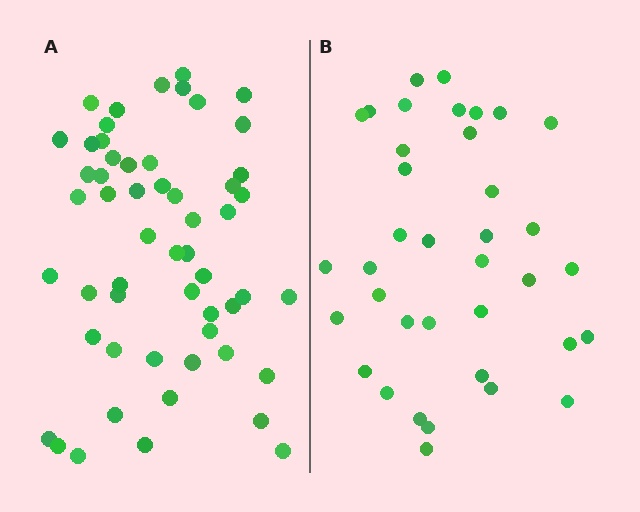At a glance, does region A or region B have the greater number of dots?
Region A (the left region) has more dots.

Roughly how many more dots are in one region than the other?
Region A has approximately 20 more dots than region B.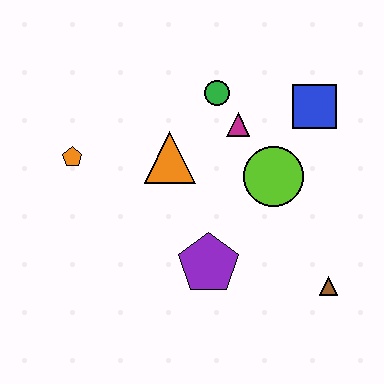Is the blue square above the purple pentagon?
Yes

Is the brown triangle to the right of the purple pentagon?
Yes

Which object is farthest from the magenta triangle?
The brown triangle is farthest from the magenta triangle.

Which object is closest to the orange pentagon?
The orange triangle is closest to the orange pentagon.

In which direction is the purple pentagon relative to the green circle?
The purple pentagon is below the green circle.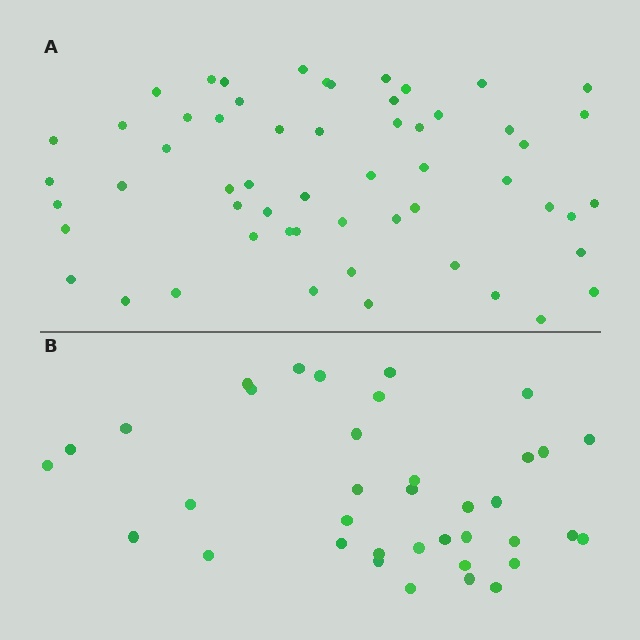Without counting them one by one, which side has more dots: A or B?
Region A (the top region) has more dots.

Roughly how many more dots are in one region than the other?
Region A has approximately 20 more dots than region B.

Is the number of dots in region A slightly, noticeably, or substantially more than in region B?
Region A has substantially more. The ratio is roughly 1.5 to 1.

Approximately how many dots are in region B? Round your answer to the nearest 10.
About 40 dots. (The exact count is 37, which rounds to 40.)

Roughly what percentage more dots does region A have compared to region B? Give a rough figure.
About 55% more.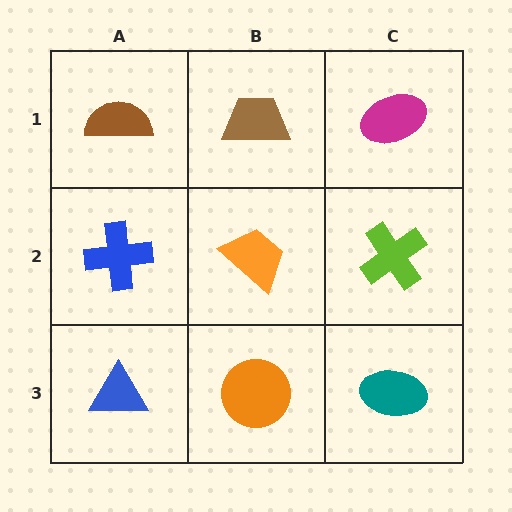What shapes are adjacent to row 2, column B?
A brown trapezoid (row 1, column B), an orange circle (row 3, column B), a blue cross (row 2, column A), a lime cross (row 2, column C).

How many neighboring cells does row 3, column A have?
2.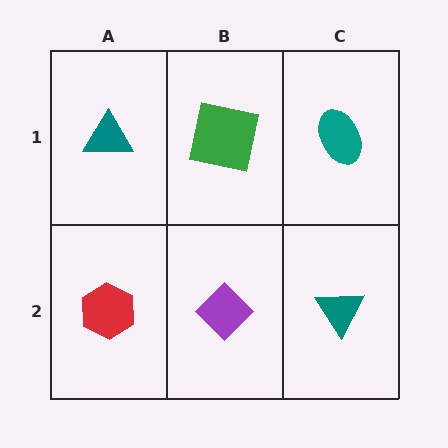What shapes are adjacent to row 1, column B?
A purple diamond (row 2, column B), a teal triangle (row 1, column A), a teal ellipse (row 1, column C).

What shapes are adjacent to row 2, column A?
A teal triangle (row 1, column A), a purple diamond (row 2, column B).